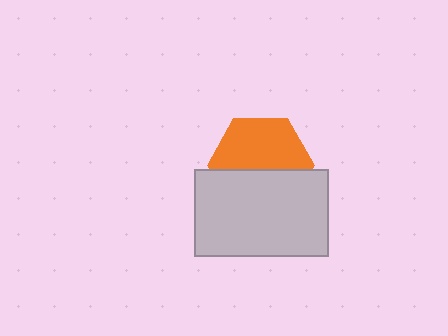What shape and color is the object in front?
The object in front is a light gray rectangle.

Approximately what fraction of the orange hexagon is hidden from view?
Roughly 44% of the orange hexagon is hidden behind the light gray rectangle.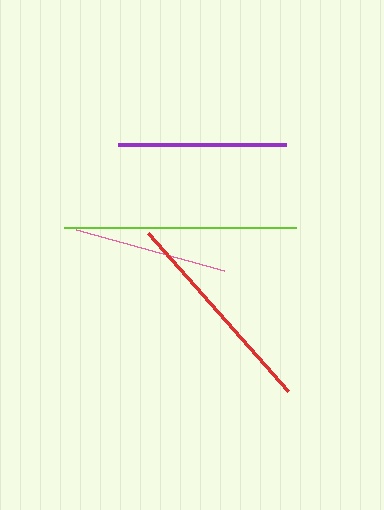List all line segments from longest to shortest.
From longest to shortest: lime, red, purple, pink.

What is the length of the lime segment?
The lime segment is approximately 232 pixels long.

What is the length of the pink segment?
The pink segment is approximately 153 pixels long.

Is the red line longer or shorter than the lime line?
The lime line is longer than the red line.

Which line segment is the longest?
The lime line is the longest at approximately 232 pixels.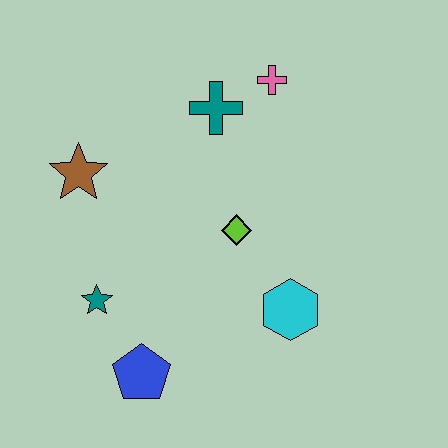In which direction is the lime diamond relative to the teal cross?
The lime diamond is below the teal cross.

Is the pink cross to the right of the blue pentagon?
Yes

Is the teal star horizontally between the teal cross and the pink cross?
No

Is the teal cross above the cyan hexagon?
Yes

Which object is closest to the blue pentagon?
The teal star is closest to the blue pentagon.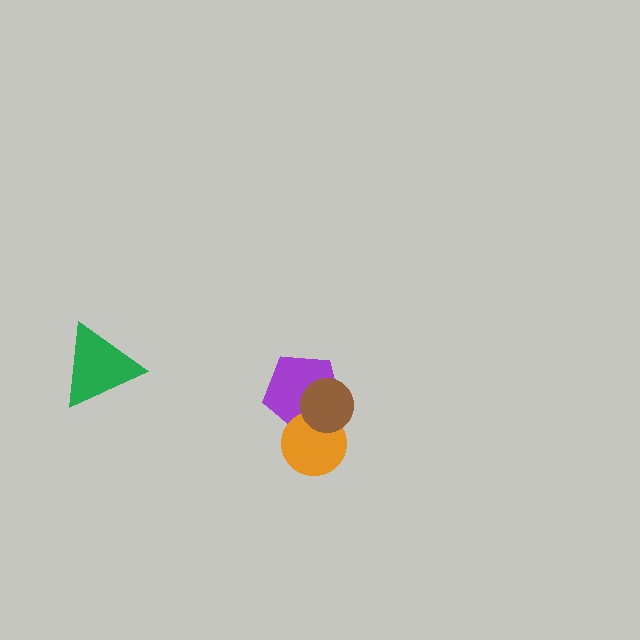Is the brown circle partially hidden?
No, no other shape covers it.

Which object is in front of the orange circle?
The brown circle is in front of the orange circle.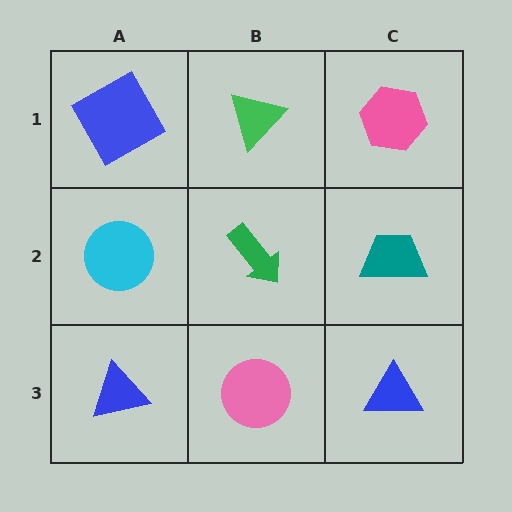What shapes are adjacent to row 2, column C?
A pink hexagon (row 1, column C), a blue triangle (row 3, column C), a green arrow (row 2, column B).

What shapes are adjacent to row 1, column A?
A cyan circle (row 2, column A), a green triangle (row 1, column B).